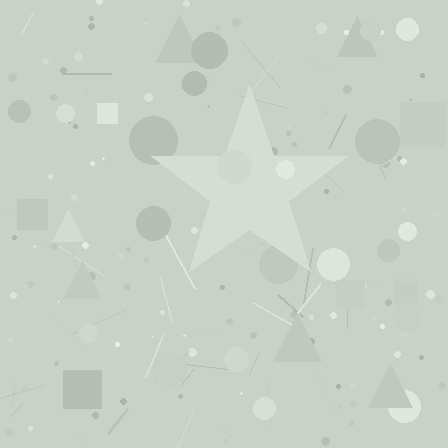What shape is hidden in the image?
A star is hidden in the image.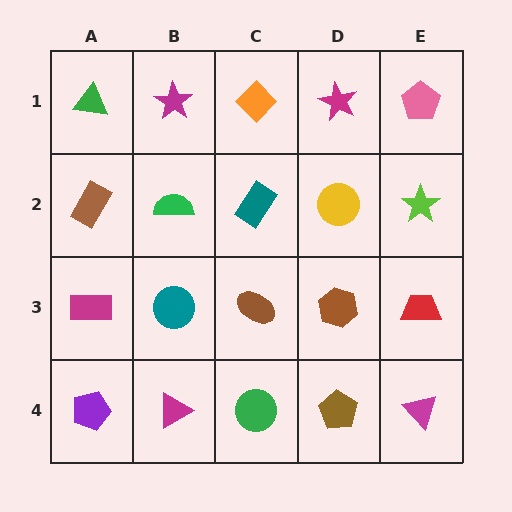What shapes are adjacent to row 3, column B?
A green semicircle (row 2, column B), a magenta triangle (row 4, column B), a magenta rectangle (row 3, column A), a brown ellipse (row 3, column C).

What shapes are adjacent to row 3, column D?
A yellow circle (row 2, column D), a brown pentagon (row 4, column D), a brown ellipse (row 3, column C), a red trapezoid (row 3, column E).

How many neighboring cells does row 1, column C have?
3.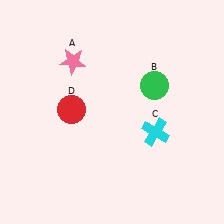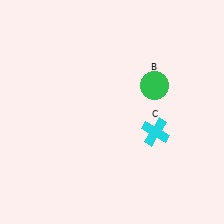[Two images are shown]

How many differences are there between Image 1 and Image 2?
There are 2 differences between the two images.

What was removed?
The red circle (D), the pink star (A) were removed in Image 2.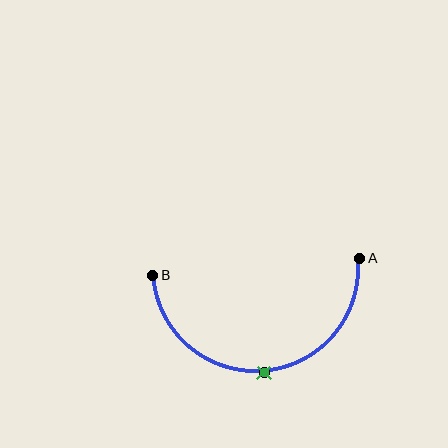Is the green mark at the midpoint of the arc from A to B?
Yes. The green mark lies on the arc at equal arc-length from both A and B — it is the arc midpoint.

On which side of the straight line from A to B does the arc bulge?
The arc bulges below the straight line connecting A and B.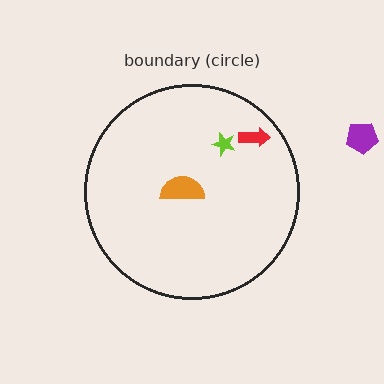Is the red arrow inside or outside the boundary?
Inside.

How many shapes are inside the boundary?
3 inside, 1 outside.